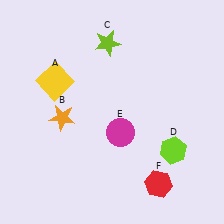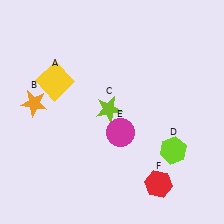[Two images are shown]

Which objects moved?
The objects that moved are: the orange star (B), the lime star (C).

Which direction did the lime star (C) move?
The lime star (C) moved down.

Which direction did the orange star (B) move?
The orange star (B) moved left.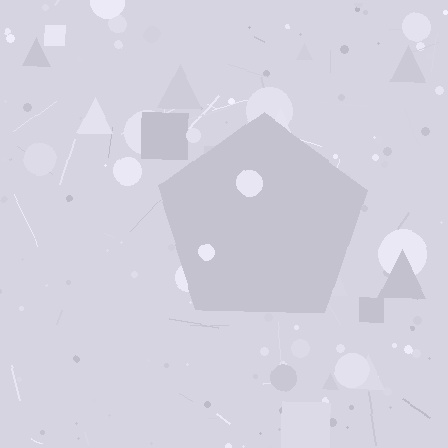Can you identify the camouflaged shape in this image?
The camouflaged shape is a pentagon.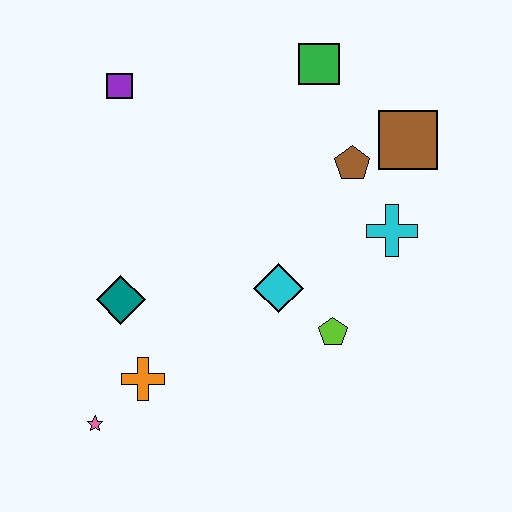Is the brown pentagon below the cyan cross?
No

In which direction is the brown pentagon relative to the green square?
The brown pentagon is below the green square.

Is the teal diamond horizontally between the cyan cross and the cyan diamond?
No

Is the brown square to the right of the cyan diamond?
Yes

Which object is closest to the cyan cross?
The brown pentagon is closest to the cyan cross.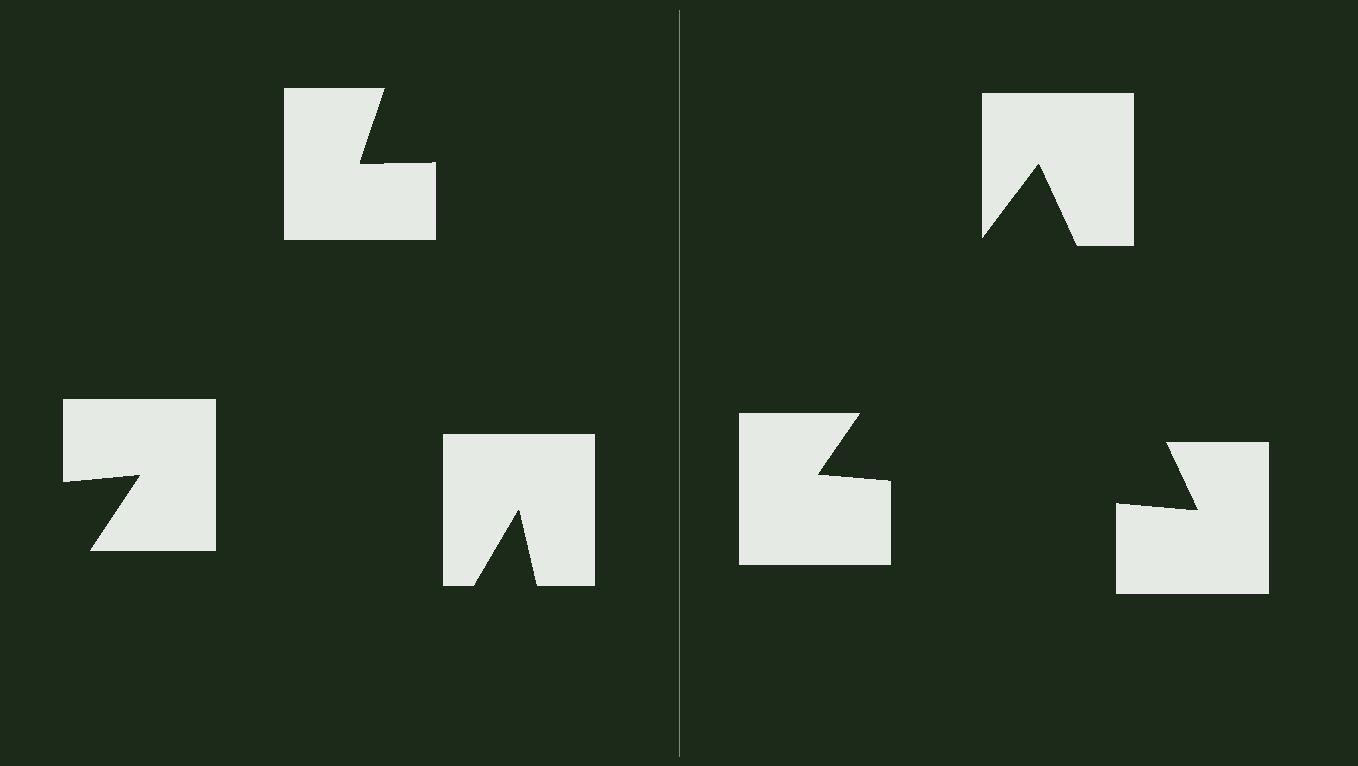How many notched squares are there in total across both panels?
6 — 3 on each side.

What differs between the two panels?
The notched squares are positioned identically on both sides; only the wedge orientations differ. On the right they align to a triangle; on the left they are misaligned.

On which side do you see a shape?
An illusory triangle appears on the right side. On the left side the wedge cuts are rotated, so no coherent shape forms.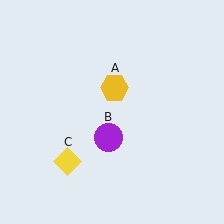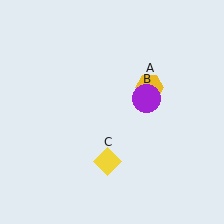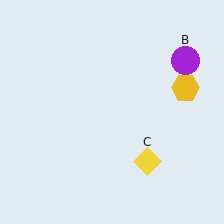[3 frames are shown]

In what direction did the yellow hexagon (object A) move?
The yellow hexagon (object A) moved right.